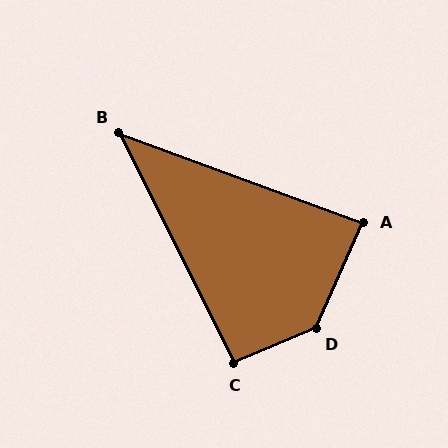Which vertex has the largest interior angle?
D, at approximately 137 degrees.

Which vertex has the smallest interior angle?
B, at approximately 43 degrees.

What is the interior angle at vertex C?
Approximately 94 degrees (approximately right).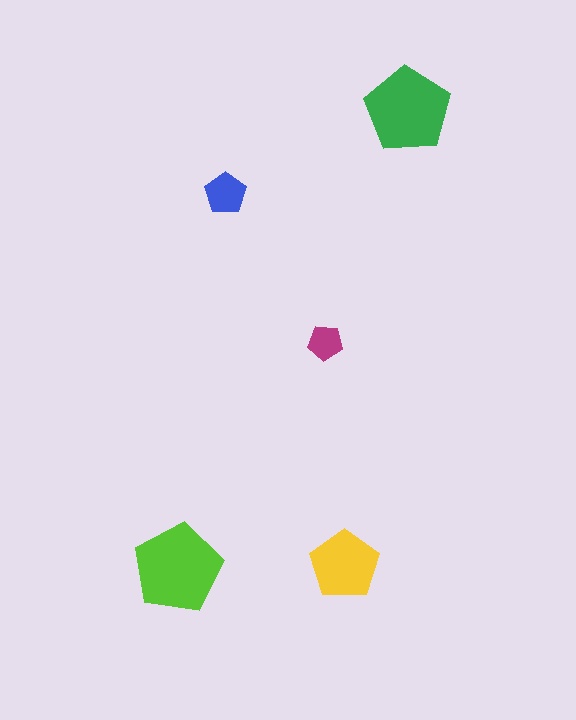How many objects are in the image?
There are 5 objects in the image.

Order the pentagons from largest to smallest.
the lime one, the green one, the yellow one, the blue one, the magenta one.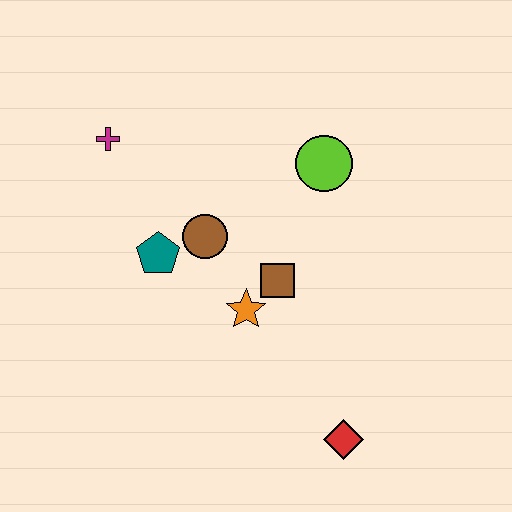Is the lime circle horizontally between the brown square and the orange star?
No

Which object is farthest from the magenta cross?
The red diamond is farthest from the magenta cross.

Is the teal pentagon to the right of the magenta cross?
Yes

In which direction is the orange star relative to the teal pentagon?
The orange star is to the right of the teal pentagon.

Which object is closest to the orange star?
The brown square is closest to the orange star.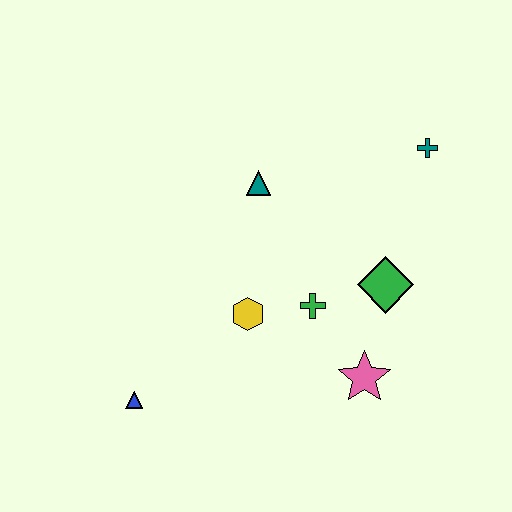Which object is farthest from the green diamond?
The blue triangle is farthest from the green diamond.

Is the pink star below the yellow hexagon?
Yes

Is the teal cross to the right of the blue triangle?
Yes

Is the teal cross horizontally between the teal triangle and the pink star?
No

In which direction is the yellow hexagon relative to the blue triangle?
The yellow hexagon is to the right of the blue triangle.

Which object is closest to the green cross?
The yellow hexagon is closest to the green cross.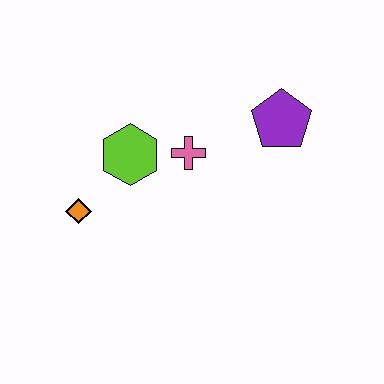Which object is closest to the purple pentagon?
The pink cross is closest to the purple pentagon.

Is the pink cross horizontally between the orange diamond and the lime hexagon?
No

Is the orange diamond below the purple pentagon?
Yes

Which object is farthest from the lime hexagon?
The purple pentagon is farthest from the lime hexagon.